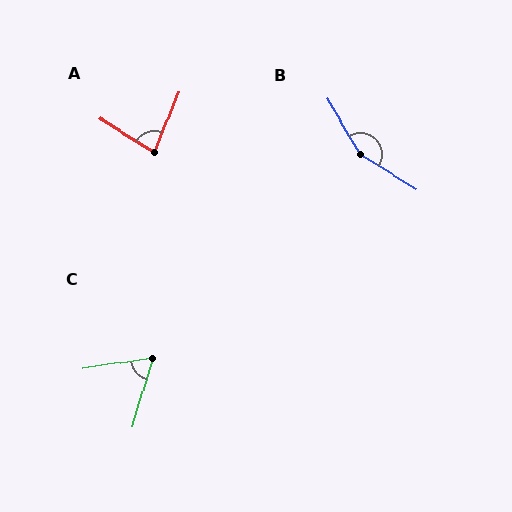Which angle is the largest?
B, at approximately 153 degrees.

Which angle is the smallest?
C, at approximately 65 degrees.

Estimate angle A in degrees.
Approximately 80 degrees.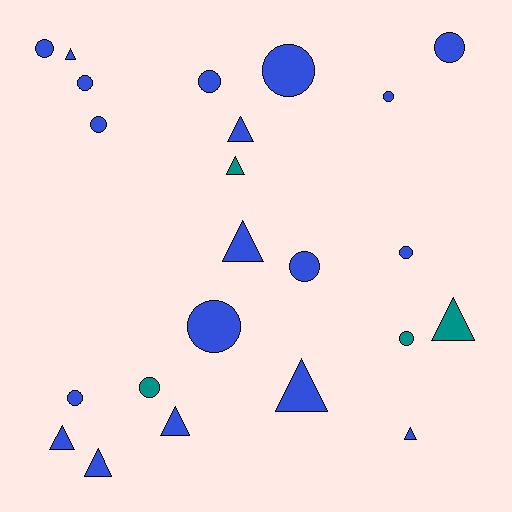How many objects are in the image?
There are 23 objects.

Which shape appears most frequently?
Circle, with 13 objects.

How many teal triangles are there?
There are 2 teal triangles.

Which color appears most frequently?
Blue, with 19 objects.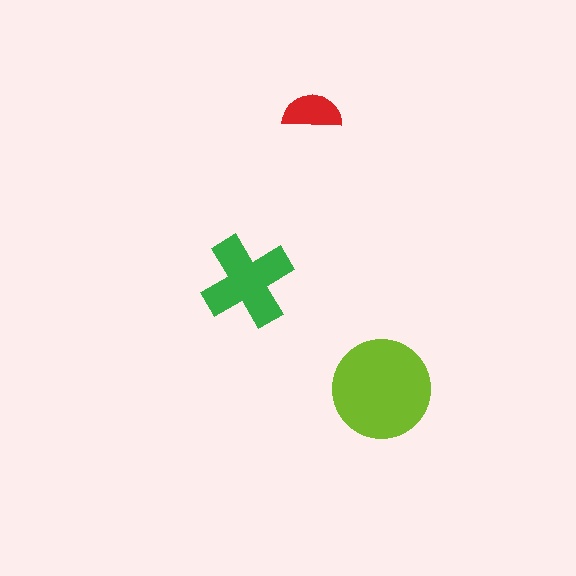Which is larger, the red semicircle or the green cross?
The green cross.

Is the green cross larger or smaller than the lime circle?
Smaller.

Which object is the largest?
The lime circle.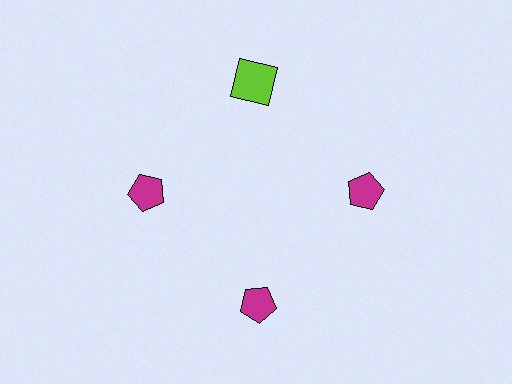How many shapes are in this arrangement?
There are 4 shapes arranged in a ring pattern.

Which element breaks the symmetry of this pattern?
The lime square at roughly the 12 o'clock position breaks the symmetry. All other shapes are magenta pentagons.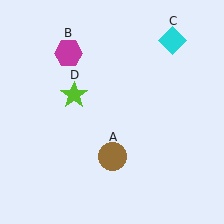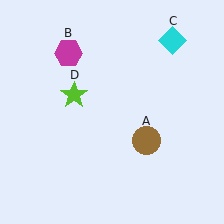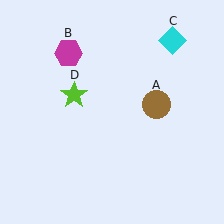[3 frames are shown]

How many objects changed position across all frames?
1 object changed position: brown circle (object A).